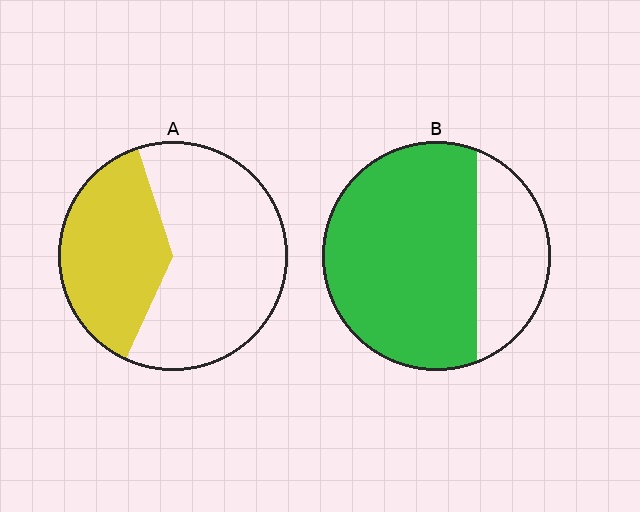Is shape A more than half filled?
No.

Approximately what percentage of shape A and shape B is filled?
A is approximately 40% and B is approximately 70%.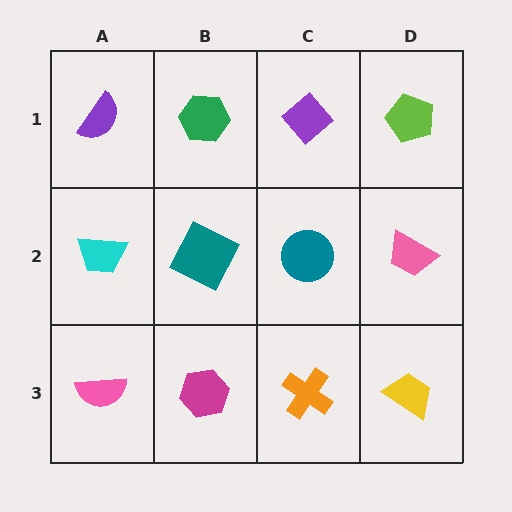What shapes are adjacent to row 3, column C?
A teal circle (row 2, column C), a magenta hexagon (row 3, column B), a yellow trapezoid (row 3, column D).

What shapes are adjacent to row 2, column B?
A green hexagon (row 1, column B), a magenta hexagon (row 3, column B), a cyan trapezoid (row 2, column A), a teal circle (row 2, column C).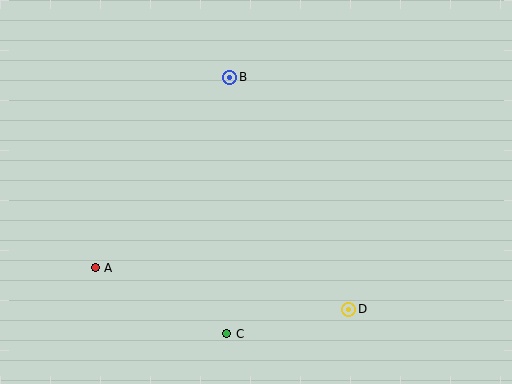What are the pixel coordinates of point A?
Point A is at (95, 268).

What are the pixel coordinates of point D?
Point D is at (349, 309).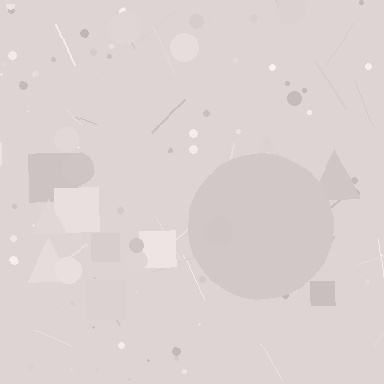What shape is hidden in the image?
A circle is hidden in the image.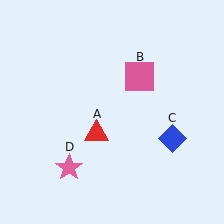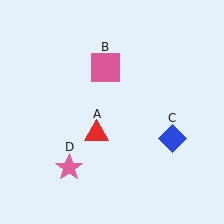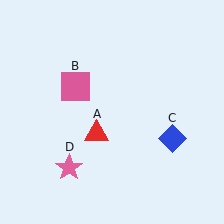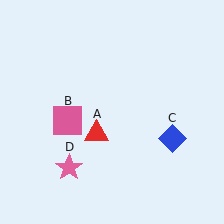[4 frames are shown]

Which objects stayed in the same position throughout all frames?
Red triangle (object A) and blue diamond (object C) and pink star (object D) remained stationary.